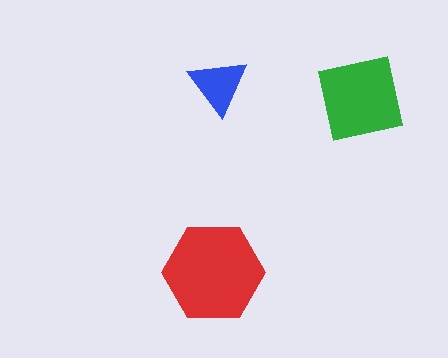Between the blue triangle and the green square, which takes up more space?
The green square.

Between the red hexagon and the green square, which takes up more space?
The red hexagon.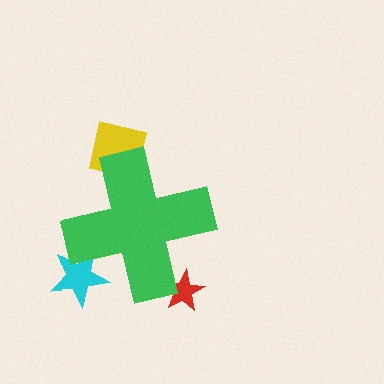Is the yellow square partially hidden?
Yes, the yellow square is partially hidden behind the green cross.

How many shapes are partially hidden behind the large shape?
3 shapes are partially hidden.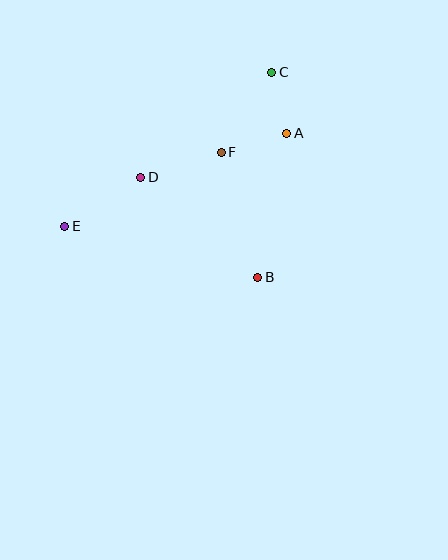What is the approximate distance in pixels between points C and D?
The distance between C and D is approximately 168 pixels.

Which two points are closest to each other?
Points A and C are closest to each other.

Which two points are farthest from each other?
Points C and E are farthest from each other.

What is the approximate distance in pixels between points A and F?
The distance between A and F is approximately 68 pixels.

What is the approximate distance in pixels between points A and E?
The distance between A and E is approximately 241 pixels.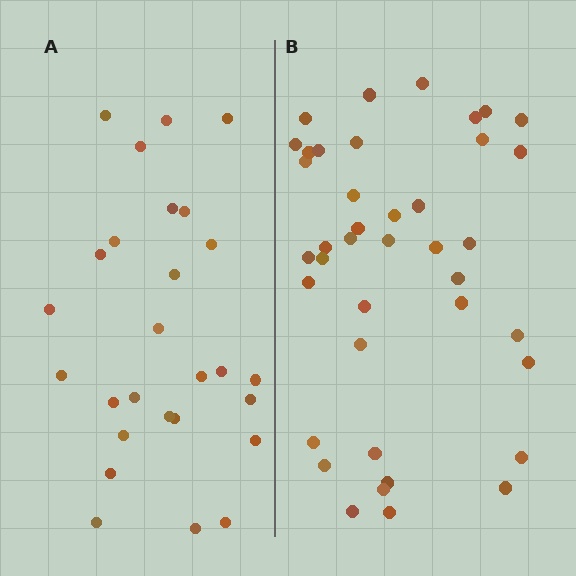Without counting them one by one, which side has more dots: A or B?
Region B (the right region) has more dots.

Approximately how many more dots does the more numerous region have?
Region B has approximately 15 more dots than region A.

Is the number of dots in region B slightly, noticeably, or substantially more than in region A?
Region B has substantially more. The ratio is roughly 1.5 to 1.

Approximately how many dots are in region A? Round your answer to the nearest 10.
About 30 dots. (The exact count is 27, which rounds to 30.)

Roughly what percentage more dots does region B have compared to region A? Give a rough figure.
About 50% more.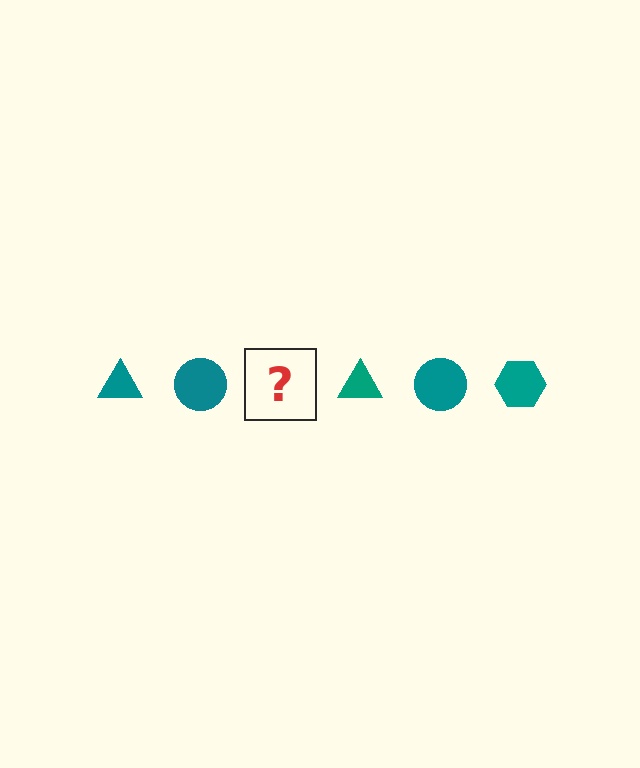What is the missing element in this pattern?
The missing element is a teal hexagon.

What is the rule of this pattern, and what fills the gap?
The rule is that the pattern cycles through triangle, circle, hexagon shapes in teal. The gap should be filled with a teal hexagon.